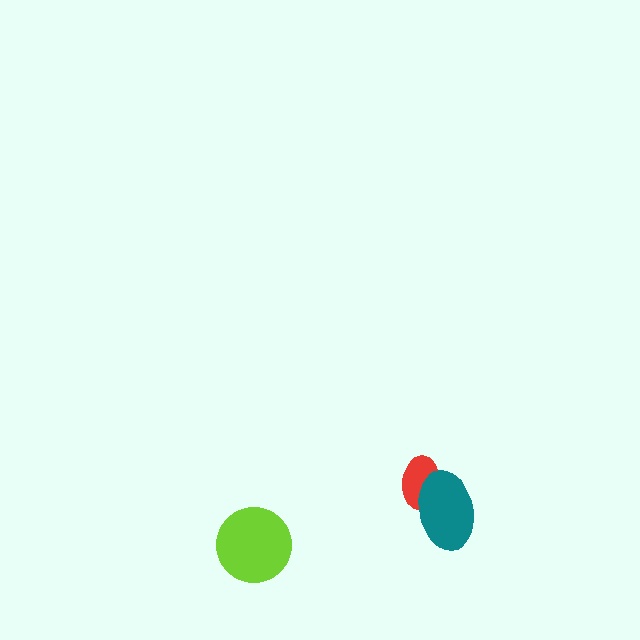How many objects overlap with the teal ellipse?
1 object overlaps with the teal ellipse.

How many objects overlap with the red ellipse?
1 object overlaps with the red ellipse.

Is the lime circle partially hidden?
No, no other shape covers it.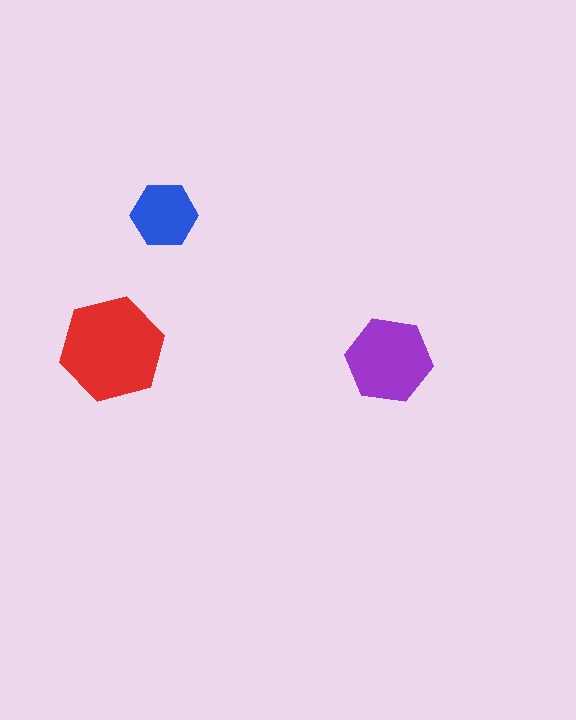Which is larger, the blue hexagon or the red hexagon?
The red one.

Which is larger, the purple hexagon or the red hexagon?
The red one.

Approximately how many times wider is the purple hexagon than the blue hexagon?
About 1.5 times wider.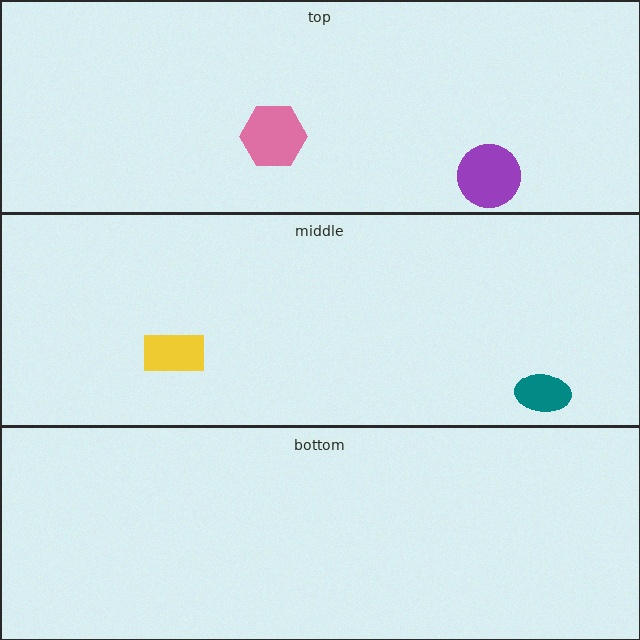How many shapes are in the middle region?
2.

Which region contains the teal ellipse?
The middle region.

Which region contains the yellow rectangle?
The middle region.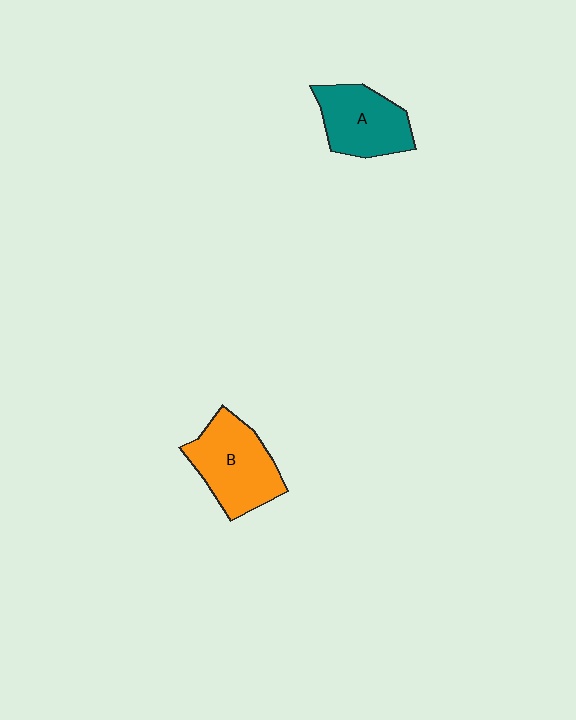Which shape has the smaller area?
Shape A (teal).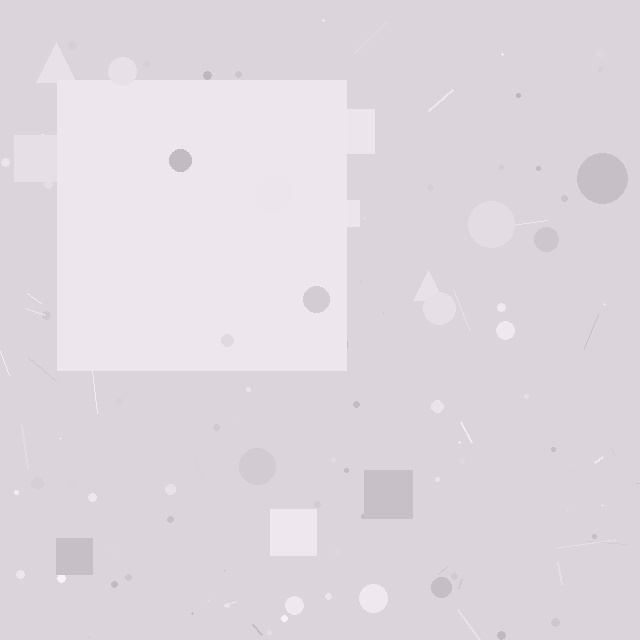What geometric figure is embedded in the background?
A square is embedded in the background.